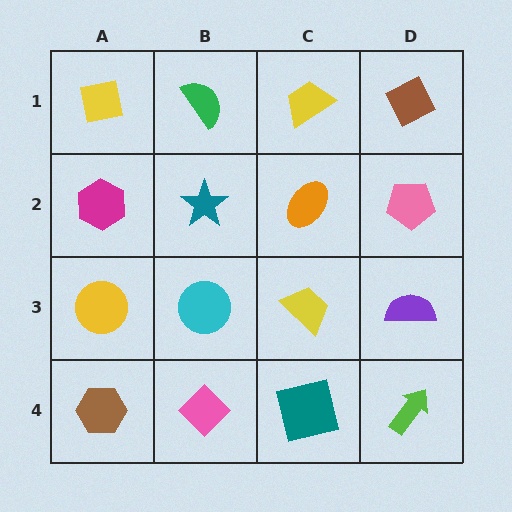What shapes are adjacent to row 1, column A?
A magenta hexagon (row 2, column A), a green semicircle (row 1, column B).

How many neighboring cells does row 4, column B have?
3.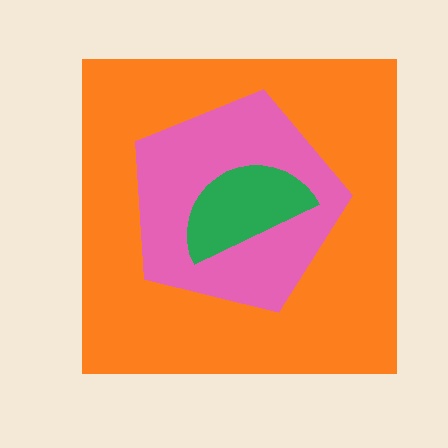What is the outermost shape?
The orange square.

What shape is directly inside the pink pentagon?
The green semicircle.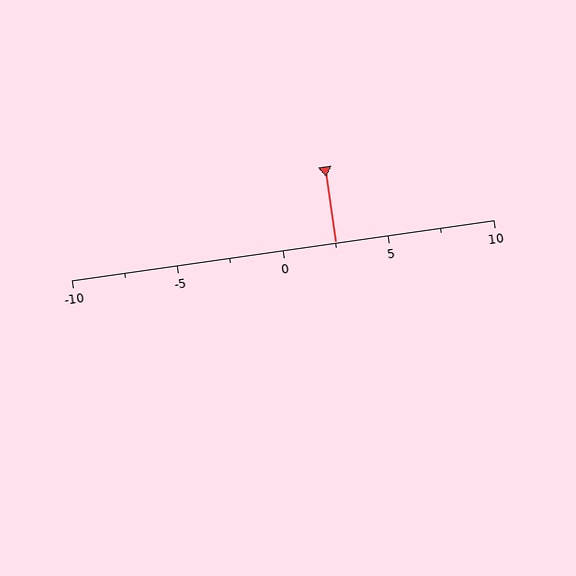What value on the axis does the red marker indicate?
The marker indicates approximately 2.5.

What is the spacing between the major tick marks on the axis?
The major ticks are spaced 5 apart.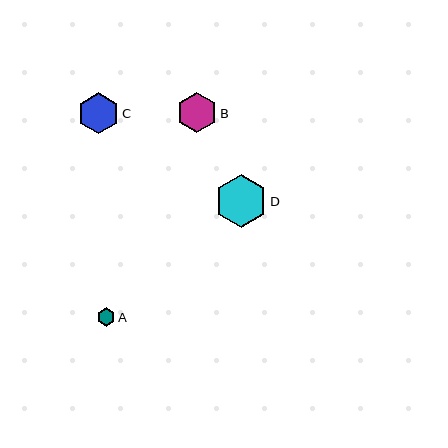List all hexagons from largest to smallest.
From largest to smallest: D, C, B, A.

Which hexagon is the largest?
Hexagon D is the largest with a size of approximately 52 pixels.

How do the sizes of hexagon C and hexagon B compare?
Hexagon C and hexagon B are approximately the same size.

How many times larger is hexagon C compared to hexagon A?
Hexagon C is approximately 2.3 times the size of hexagon A.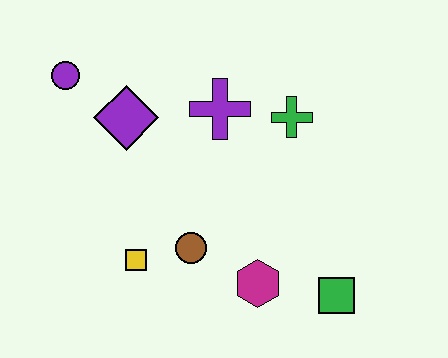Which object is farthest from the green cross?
The purple circle is farthest from the green cross.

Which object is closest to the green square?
The magenta hexagon is closest to the green square.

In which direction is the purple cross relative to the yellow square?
The purple cross is above the yellow square.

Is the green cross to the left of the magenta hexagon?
No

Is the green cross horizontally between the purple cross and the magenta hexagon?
No